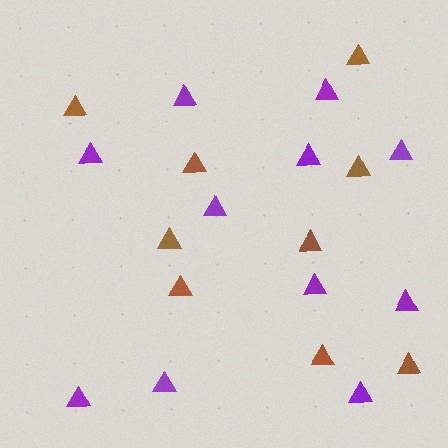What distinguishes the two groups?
There are 2 groups: one group of brown triangles (9) and one group of purple triangles (11).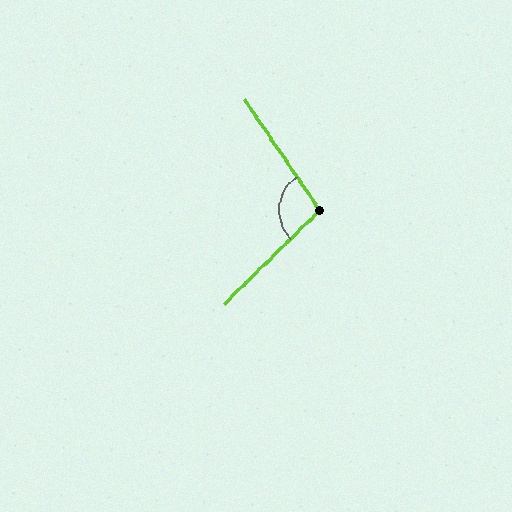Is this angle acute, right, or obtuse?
It is obtuse.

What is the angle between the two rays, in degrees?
Approximately 101 degrees.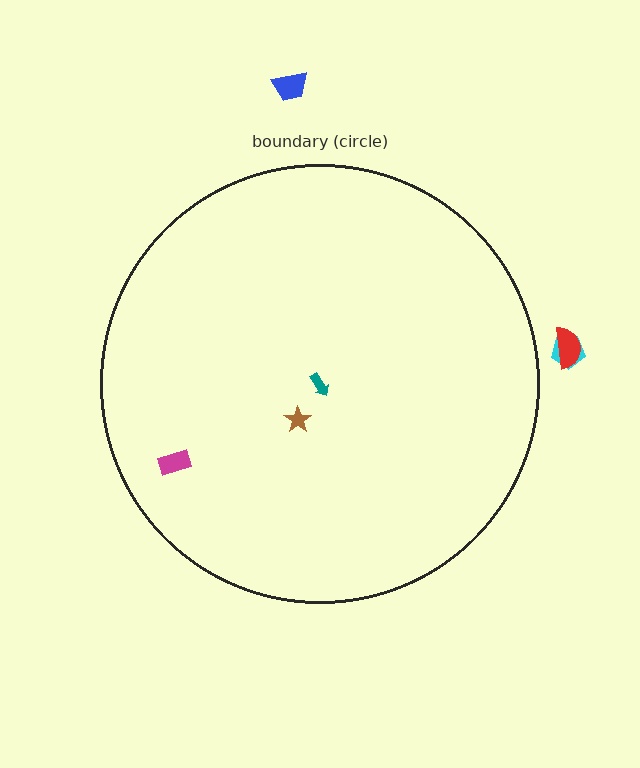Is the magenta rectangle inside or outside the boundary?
Inside.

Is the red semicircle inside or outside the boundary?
Outside.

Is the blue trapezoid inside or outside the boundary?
Outside.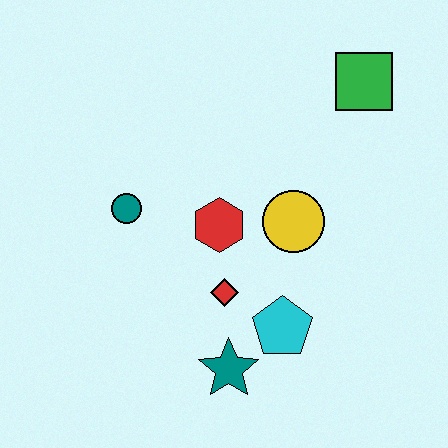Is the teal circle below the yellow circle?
No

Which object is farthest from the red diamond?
The green square is farthest from the red diamond.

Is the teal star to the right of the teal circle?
Yes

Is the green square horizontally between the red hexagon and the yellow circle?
No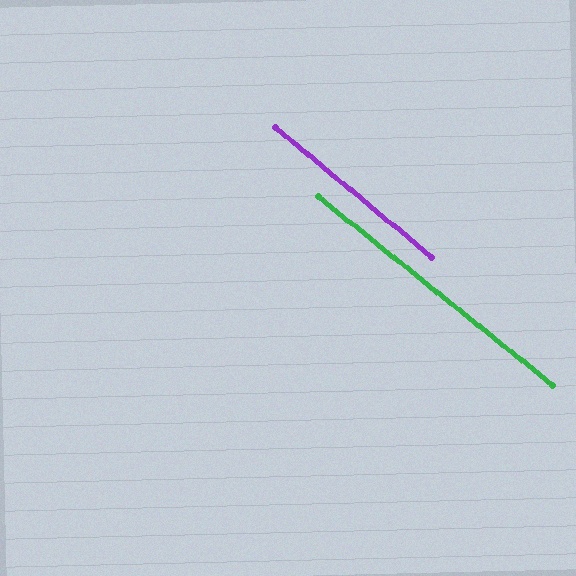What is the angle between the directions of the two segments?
Approximately 1 degree.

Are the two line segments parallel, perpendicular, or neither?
Parallel — their directions differ by only 0.6°.